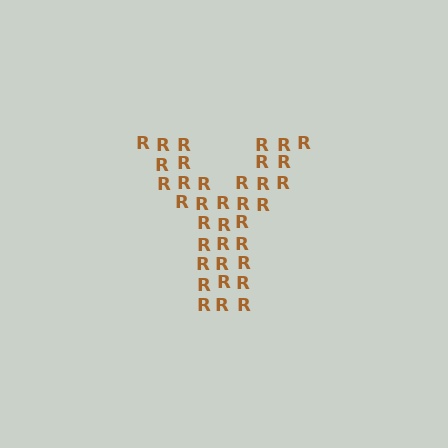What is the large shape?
The large shape is the letter Y.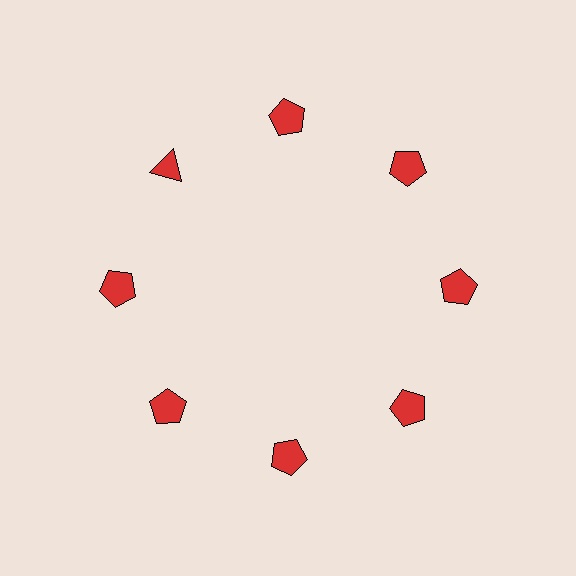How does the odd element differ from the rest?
It has a different shape: triangle instead of pentagon.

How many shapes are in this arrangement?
There are 8 shapes arranged in a ring pattern.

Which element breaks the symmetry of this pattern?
The red triangle at roughly the 10 o'clock position breaks the symmetry. All other shapes are red pentagons.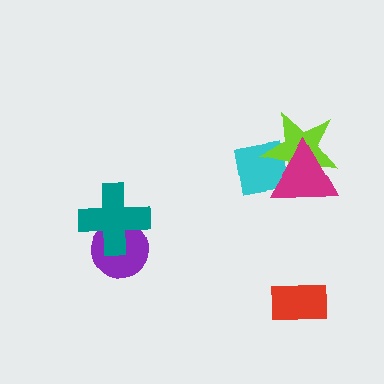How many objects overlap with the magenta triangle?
2 objects overlap with the magenta triangle.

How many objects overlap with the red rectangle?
0 objects overlap with the red rectangle.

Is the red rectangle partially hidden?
No, no other shape covers it.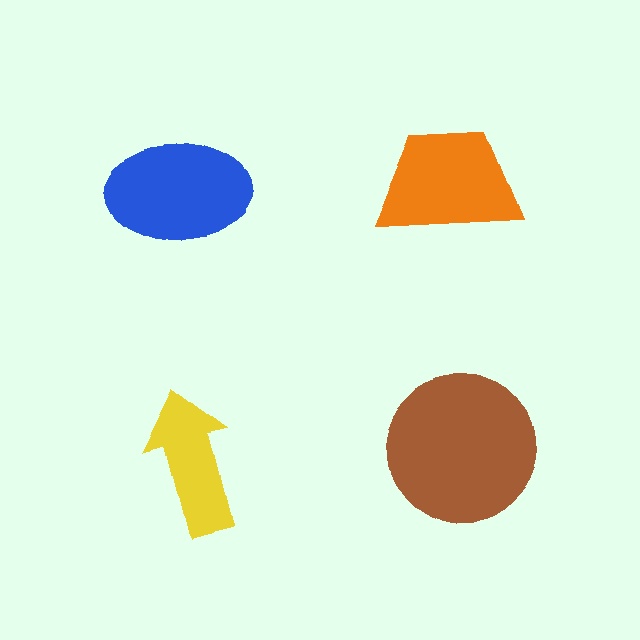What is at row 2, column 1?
A yellow arrow.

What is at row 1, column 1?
A blue ellipse.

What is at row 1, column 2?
An orange trapezoid.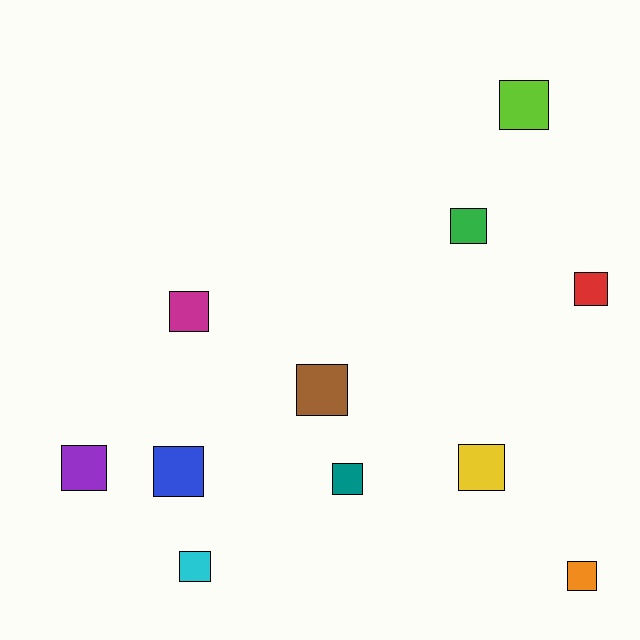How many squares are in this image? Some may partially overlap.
There are 11 squares.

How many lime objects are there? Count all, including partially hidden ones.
There is 1 lime object.